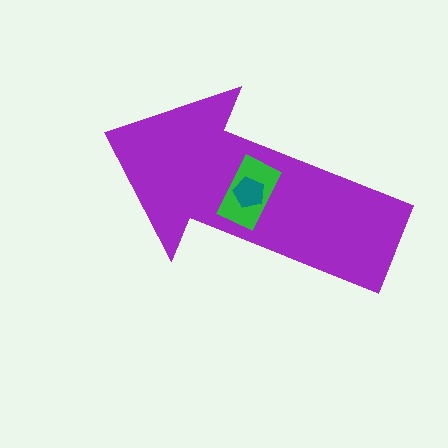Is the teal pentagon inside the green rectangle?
Yes.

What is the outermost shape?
The purple arrow.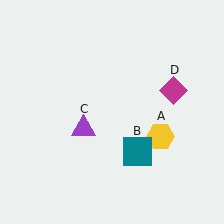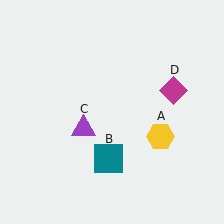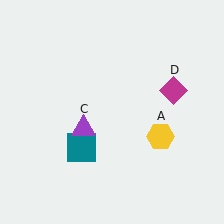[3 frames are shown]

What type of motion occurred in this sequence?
The teal square (object B) rotated clockwise around the center of the scene.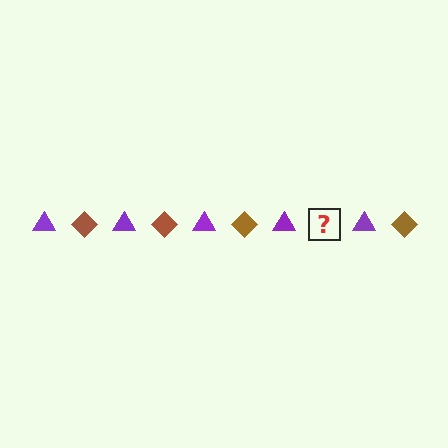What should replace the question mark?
The question mark should be replaced with a brown diamond.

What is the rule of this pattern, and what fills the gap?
The rule is that the pattern alternates between purple triangle and brown diamond. The gap should be filled with a brown diamond.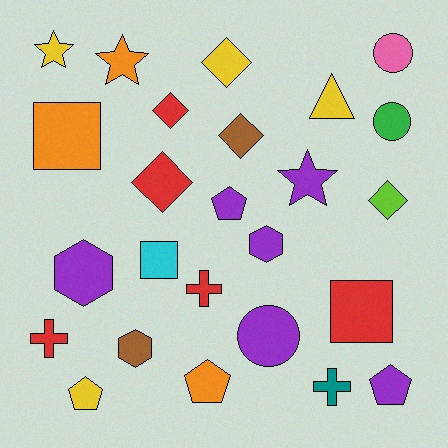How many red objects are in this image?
There are 5 red objects.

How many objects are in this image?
There are 25 objects.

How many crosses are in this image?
There are 3 crosses.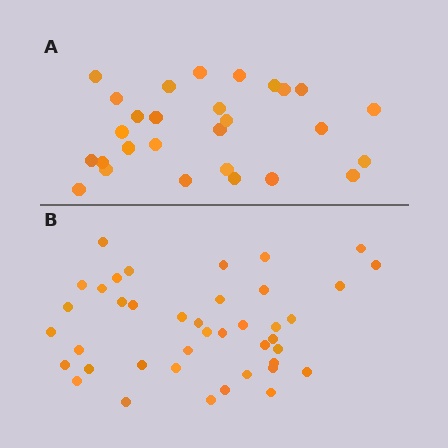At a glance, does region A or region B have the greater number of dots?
Region B (the bottom region) has more dots.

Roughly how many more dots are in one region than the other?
Region B has approximately 15 more dots than region A.